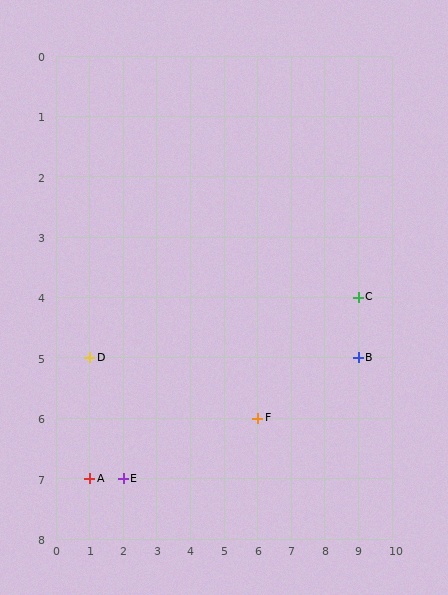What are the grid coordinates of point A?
Point A is at grid coordinates (1, 7).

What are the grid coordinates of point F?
Point F is at grid coordinates (6, 6).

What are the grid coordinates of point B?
Point B is at grid coordinates (9, 5).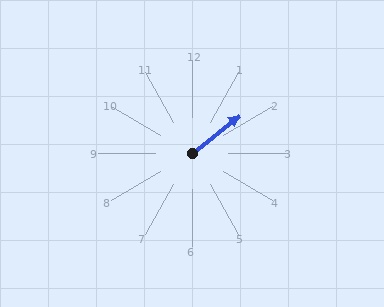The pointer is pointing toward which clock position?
Roughly 2 o'clock.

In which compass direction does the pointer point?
Northeast.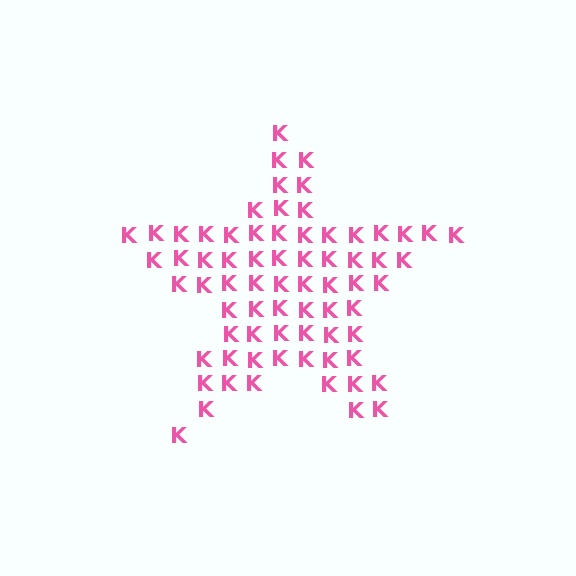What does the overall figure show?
The overall figure shows a star.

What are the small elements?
The small elements are letter K's.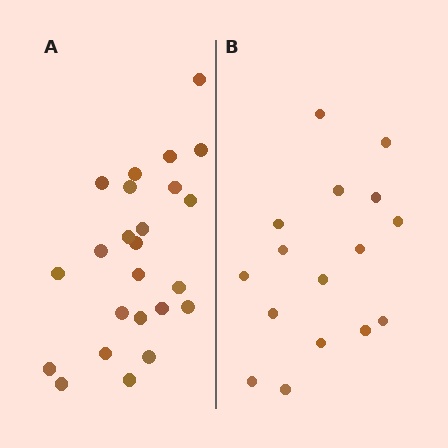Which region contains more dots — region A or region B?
Region A (the left region) has more dots.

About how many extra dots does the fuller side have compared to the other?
Region A has roughly 8 or so more dots than region B.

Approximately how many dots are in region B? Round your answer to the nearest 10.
About 20 dots. (The exact count is 16, which rounds to 20.)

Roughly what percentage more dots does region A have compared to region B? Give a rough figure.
About 50% more.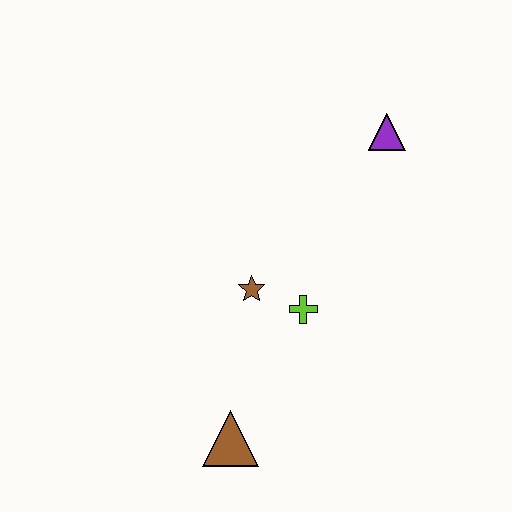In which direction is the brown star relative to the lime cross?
The brown star is to the left of the lime cross.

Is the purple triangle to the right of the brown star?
Yes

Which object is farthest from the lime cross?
The purple triangle is farthest from the lime cross.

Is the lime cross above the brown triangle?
Yes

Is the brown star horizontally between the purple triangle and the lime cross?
No